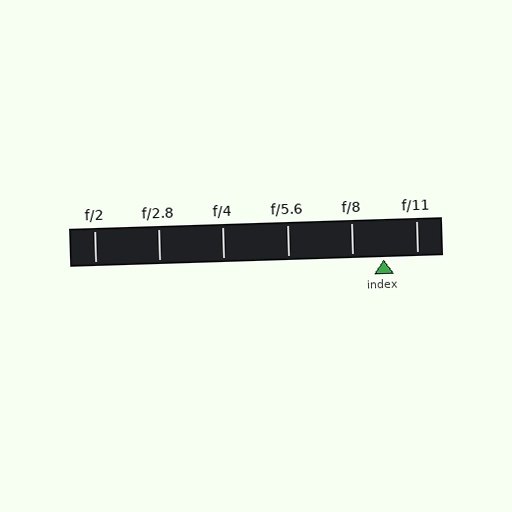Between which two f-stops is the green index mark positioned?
The index mark is between f/8 and f/11.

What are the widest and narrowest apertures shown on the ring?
The widest aperture shown is f/2 and the narrowest is f/11.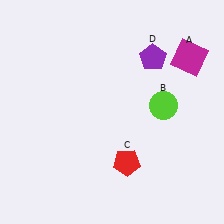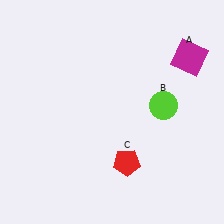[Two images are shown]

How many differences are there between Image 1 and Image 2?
There is 1 difference between the two images.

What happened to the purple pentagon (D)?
The purple pentagon (D) was removed in Image 2. It was in the top-right area of Image 1.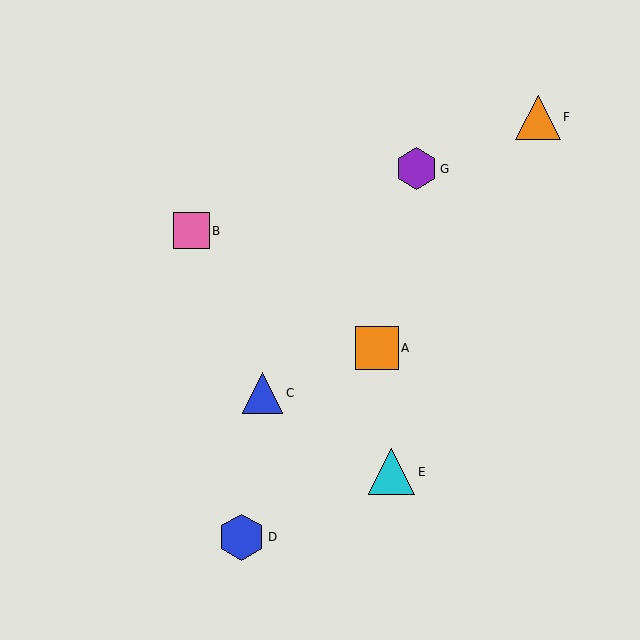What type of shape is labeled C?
Shape C is a blue triangle.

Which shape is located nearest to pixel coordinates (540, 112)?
The orange triangle (labeled F) at (538, 117) is nearest to that location.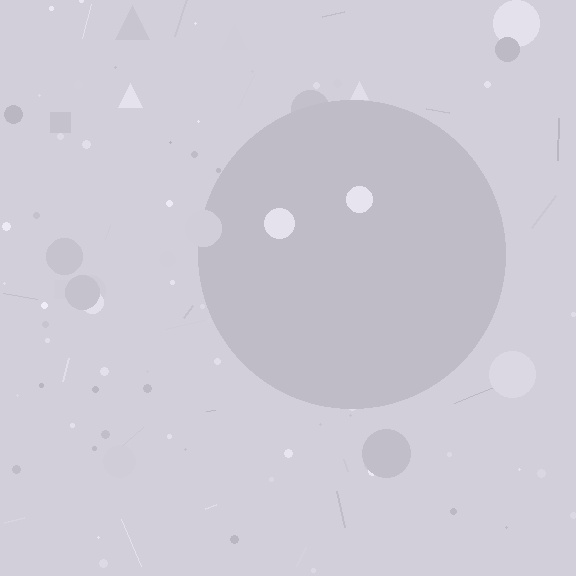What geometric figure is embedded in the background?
A circle is embedded in the background.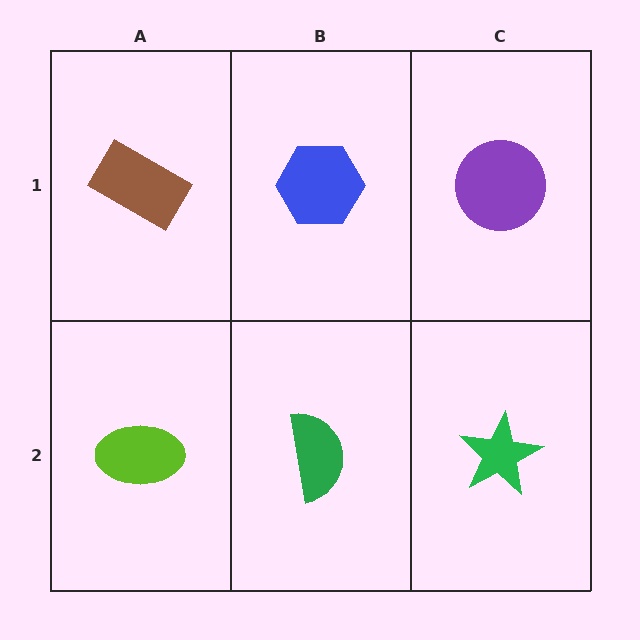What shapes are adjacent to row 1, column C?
A green star (row 2, column C), a blue hexagon (row 1, column B).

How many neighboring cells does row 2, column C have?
2.